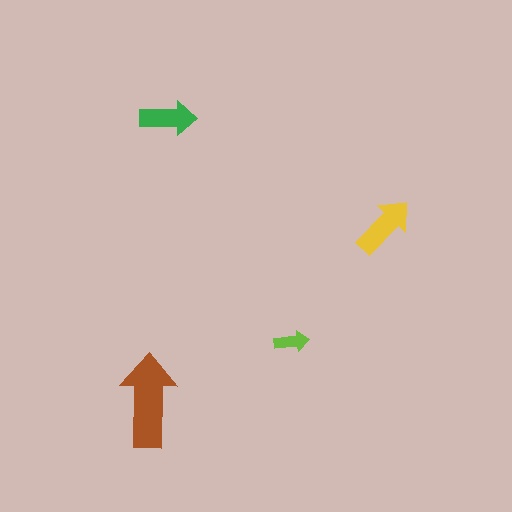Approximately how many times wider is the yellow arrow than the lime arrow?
About 2 times wider.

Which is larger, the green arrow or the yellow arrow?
The yellow one.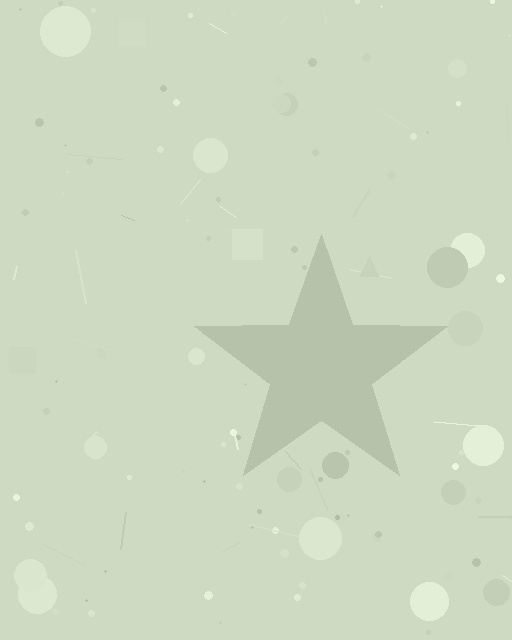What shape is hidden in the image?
A star is hidden in the image.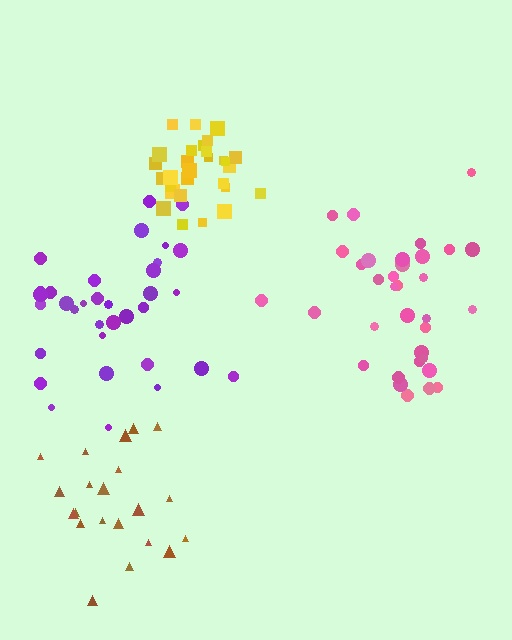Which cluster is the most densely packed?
Yellow.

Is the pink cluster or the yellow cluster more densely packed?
Yellow.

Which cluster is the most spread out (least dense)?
Pink.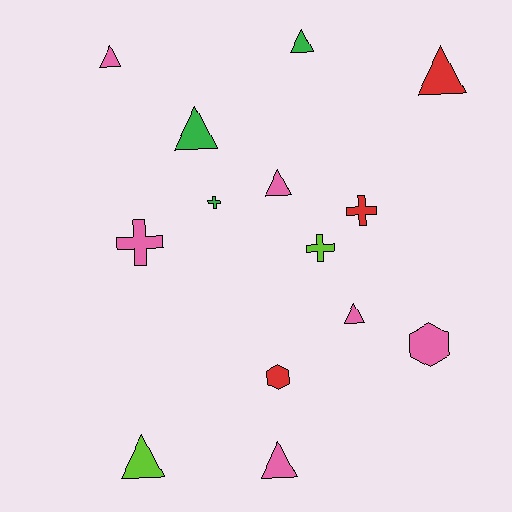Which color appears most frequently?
Pink, with 6 objects.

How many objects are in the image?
There are 14 objects.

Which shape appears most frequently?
Triangle, with 8 objects.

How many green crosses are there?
There is 1 green cross.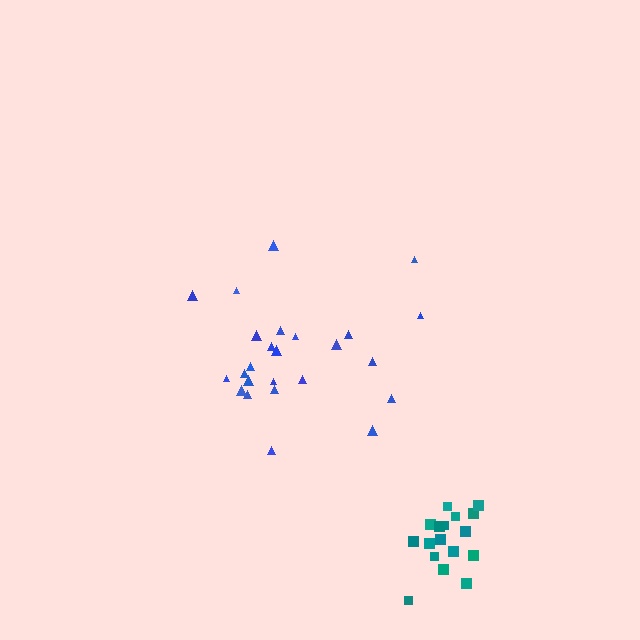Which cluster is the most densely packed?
Teal.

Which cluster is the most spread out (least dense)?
Blue.